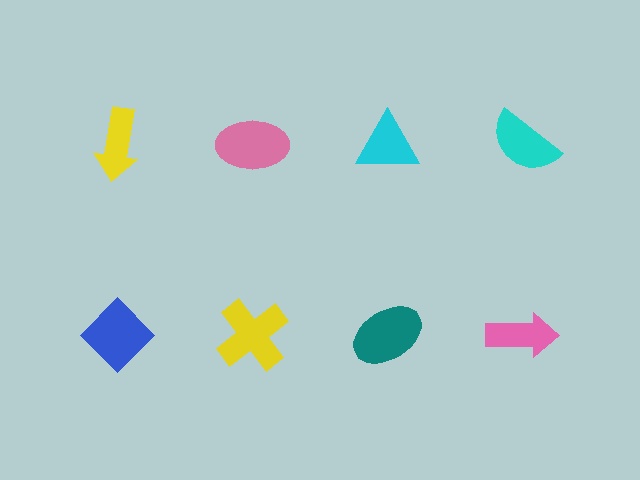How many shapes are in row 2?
4 shapes.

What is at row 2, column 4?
A pink arrow.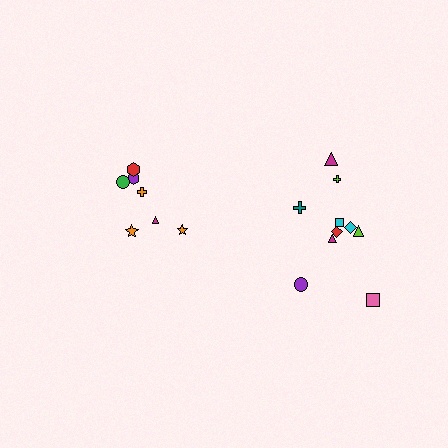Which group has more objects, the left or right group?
The right group.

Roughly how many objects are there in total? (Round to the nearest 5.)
Roughly 15 objects in total.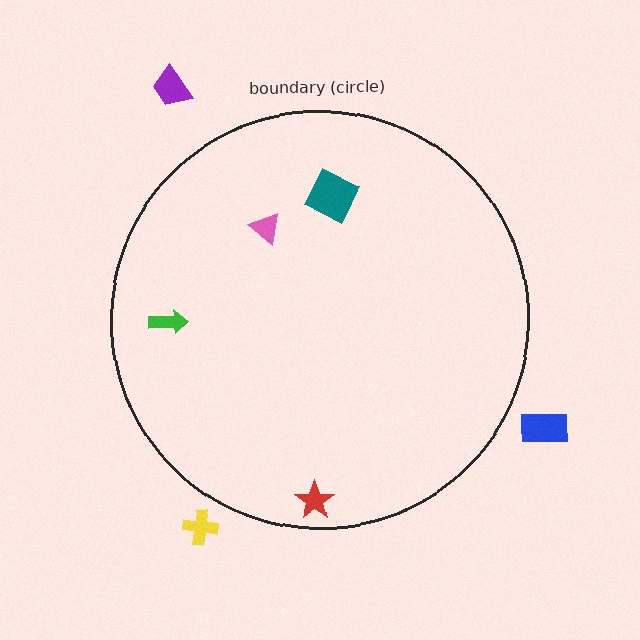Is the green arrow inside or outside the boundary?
Inside.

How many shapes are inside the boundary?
4 inside, 3 outside.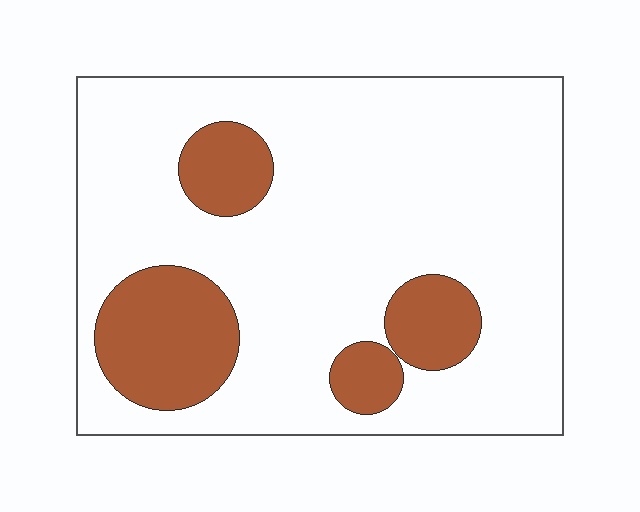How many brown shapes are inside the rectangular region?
4.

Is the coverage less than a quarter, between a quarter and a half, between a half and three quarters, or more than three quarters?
Less than a quarter.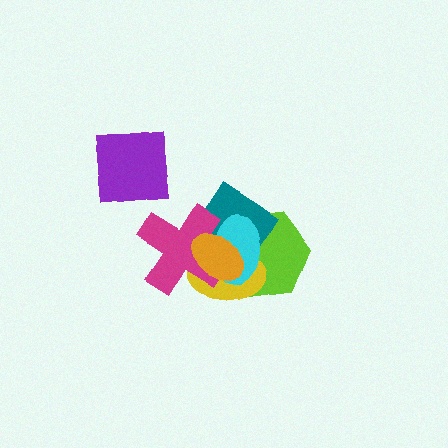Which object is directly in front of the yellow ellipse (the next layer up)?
The teal diamond is directly in front of the yellow ellipse.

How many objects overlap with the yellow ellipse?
5 objects overlap with the yellow ellipse.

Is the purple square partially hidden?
No, no other shape covers it.